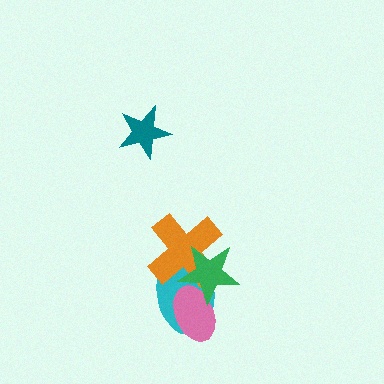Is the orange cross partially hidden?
Yes, it is partially covered by another shape.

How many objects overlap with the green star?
3 objects overlap with the green star.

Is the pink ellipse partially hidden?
Yes, it is partially covered by another shape.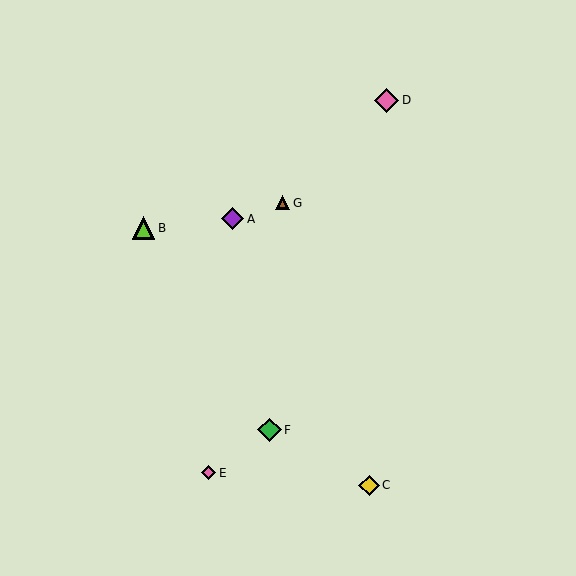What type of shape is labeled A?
Shape A is a purple diamond.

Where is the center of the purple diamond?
The center of the purple diamond is at (233, 219).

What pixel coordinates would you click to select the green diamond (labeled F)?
Click at (270, 430) to select the green diamond F.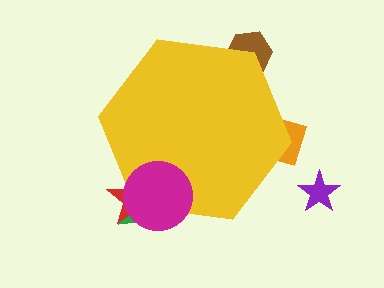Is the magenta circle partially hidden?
No, the magenta circle is fully visible.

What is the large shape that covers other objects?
A yellow hexagon.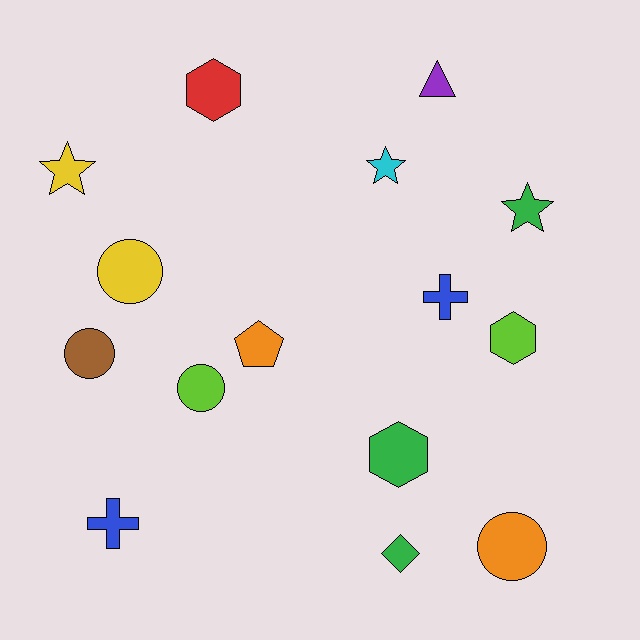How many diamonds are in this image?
There is 1 diamond.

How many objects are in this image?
There are 15 objects.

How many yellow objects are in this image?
There are 2 yellow objects.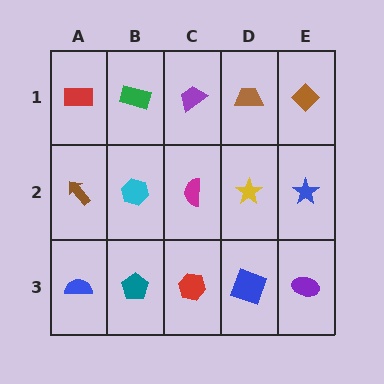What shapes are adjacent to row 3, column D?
A yellow star (row 2, column D), a red hexagon (row 3, column C), a purple ellipse (row 3, column E).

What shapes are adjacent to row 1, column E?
A blue star (row 2, column E), a brown trapezoid (row 1, column D).